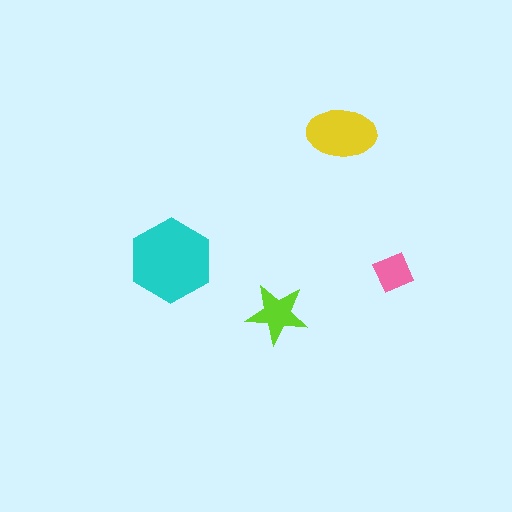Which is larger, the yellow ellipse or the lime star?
The yellow ellipse.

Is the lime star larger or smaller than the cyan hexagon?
Smaller.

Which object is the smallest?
The pink diamond.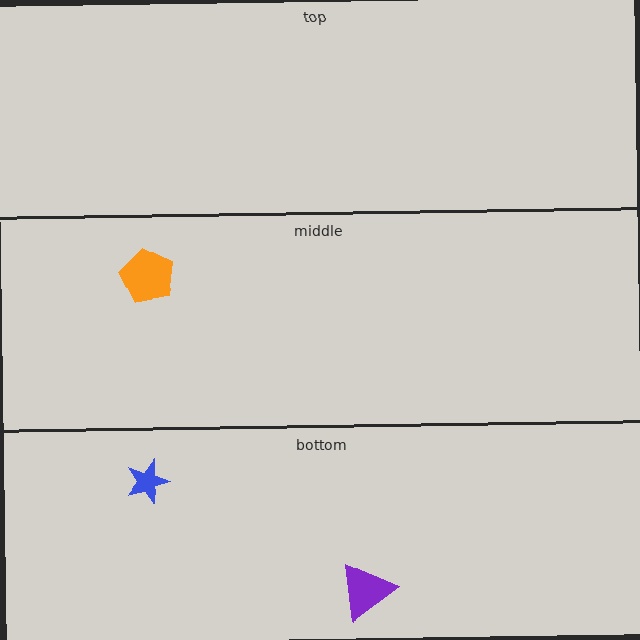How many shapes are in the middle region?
1.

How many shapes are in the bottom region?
2.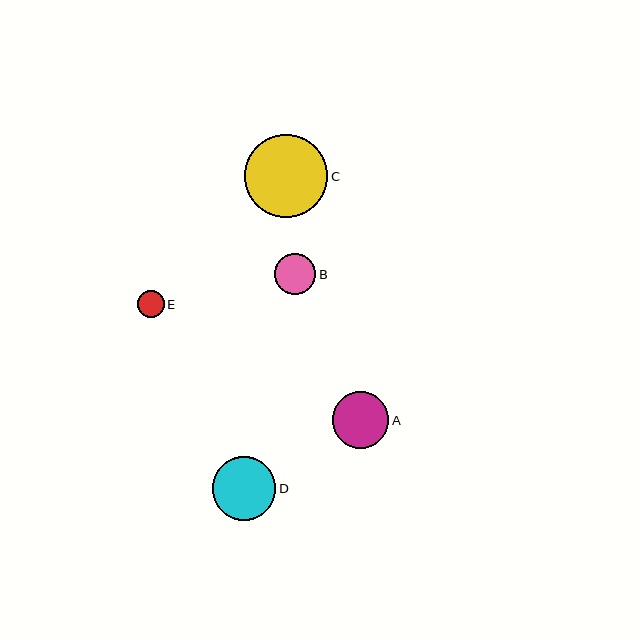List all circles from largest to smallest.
From largest to smallest: C, D, A, B, E.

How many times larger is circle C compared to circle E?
Circle C is approximately 3.1 times the size of circle E.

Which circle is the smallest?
Circle E is the smallest with a size of approximately 27 pixels.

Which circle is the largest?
Circle C is the largest with a size of approximately 83 pixels.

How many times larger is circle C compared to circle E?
Circle C is approximately 3.1 times the size of circle E.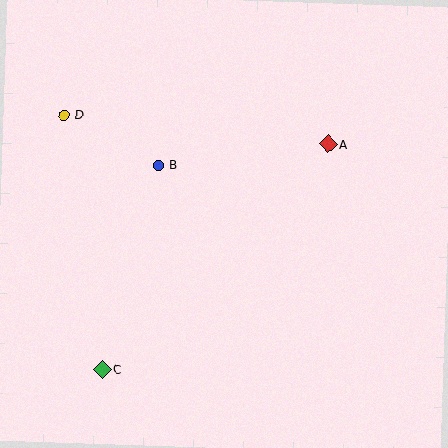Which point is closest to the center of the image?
Point B at (158, 165) is closest to the center.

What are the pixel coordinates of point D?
Point D is at (64, 115).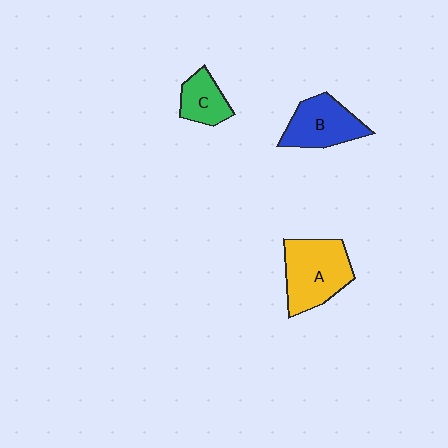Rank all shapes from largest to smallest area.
From largest to smallest: A (yellow), B (blue), C (green).